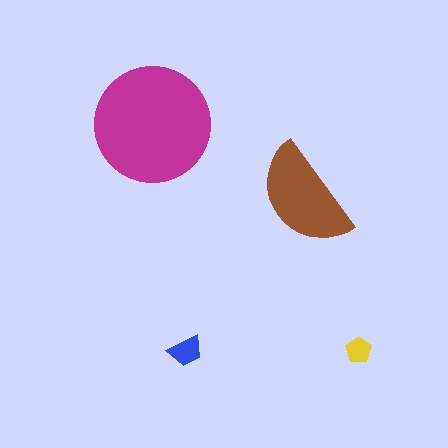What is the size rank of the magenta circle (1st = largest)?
1st.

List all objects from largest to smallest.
The magenta circle, the brown semicircle, the blue trapezoid, the yellow pentagon.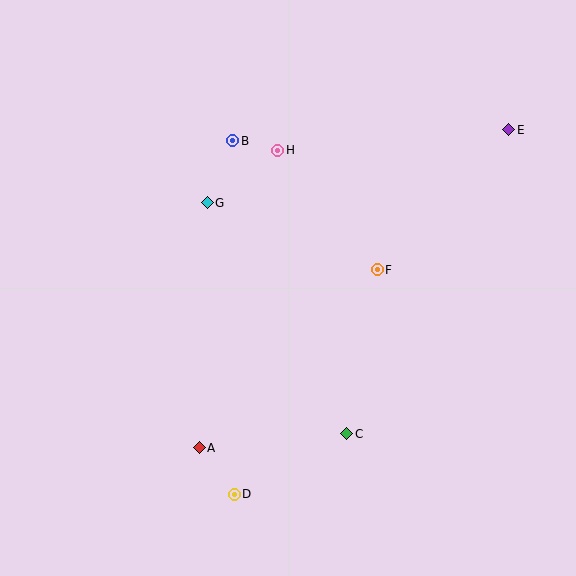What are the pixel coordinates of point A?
Point A is at (199, 448).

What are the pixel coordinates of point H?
Point H is at (278, 150).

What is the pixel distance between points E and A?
The distance between E and A is 444 pixels.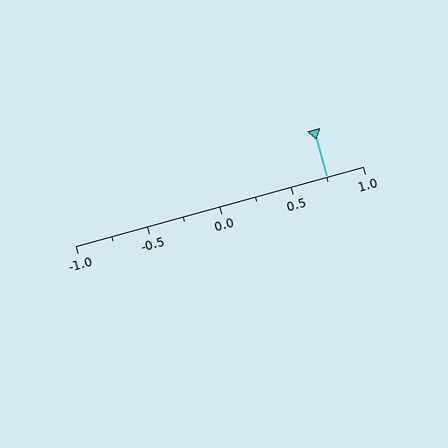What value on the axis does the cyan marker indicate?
The marker indicates approximately 0.75.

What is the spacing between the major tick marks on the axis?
The major ticks are spaced 0.5 apart.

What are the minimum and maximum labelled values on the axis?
The axis runs from -1.0 to 1.0.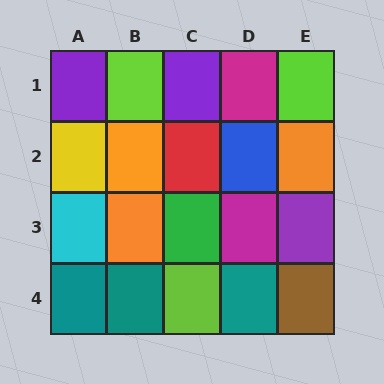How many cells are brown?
1 cell is brown.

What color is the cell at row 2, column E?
Orange.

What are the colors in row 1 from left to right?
Purple, lime, purple, magenta, lime.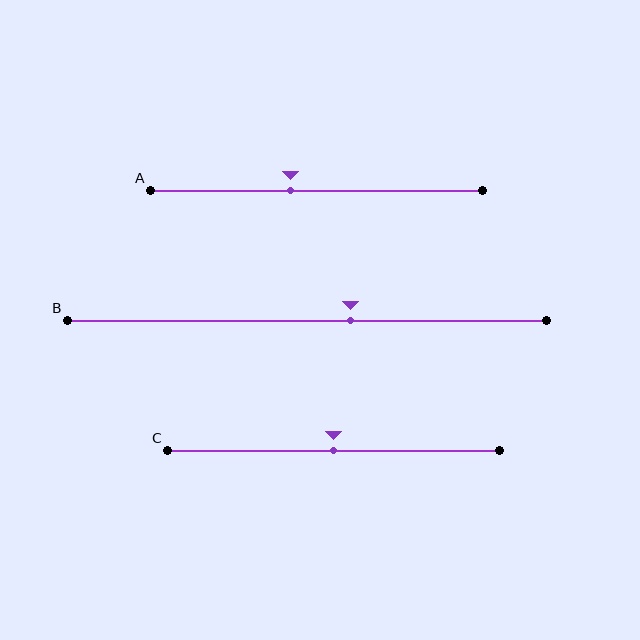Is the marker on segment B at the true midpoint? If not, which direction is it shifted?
No, the marker on segment B is shifted to the right by about 9% of the segment length.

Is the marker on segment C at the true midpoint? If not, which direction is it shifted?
Yes, the marker on segment C is at the true midpoint.